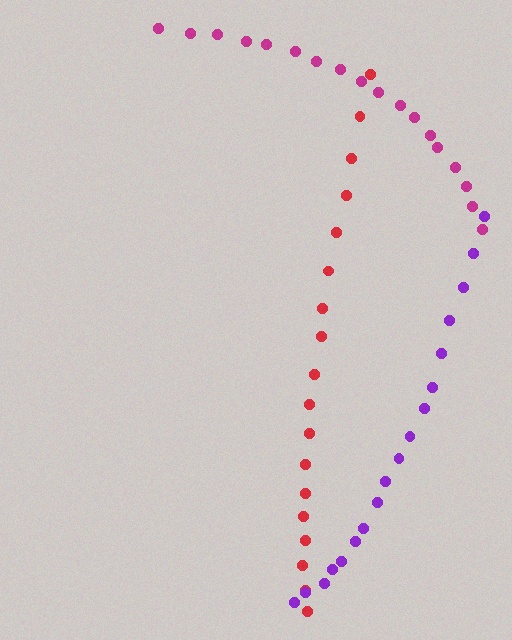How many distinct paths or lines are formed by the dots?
There are 3 distinct paths.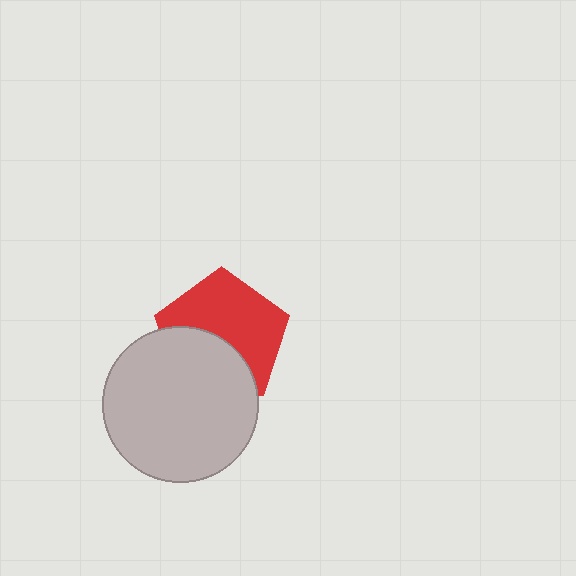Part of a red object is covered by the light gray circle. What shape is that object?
It is a pentagon.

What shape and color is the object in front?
The object in front is a light gray circle.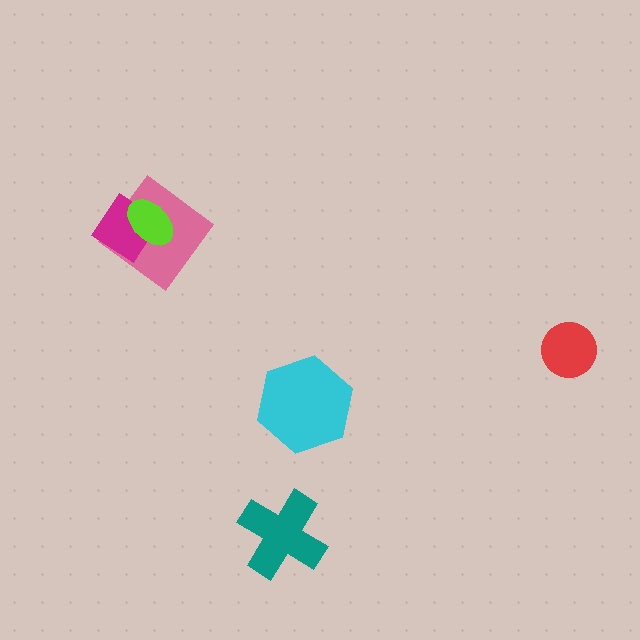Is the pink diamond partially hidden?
Yes, it is partially covered by another shape.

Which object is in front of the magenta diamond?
The lime ellipse is in front of the magenta diamond.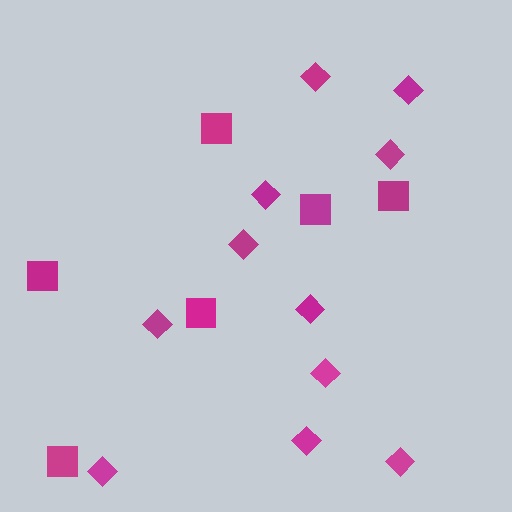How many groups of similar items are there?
There are 2 groups: one group of diamonds (11) and one group of squares (6).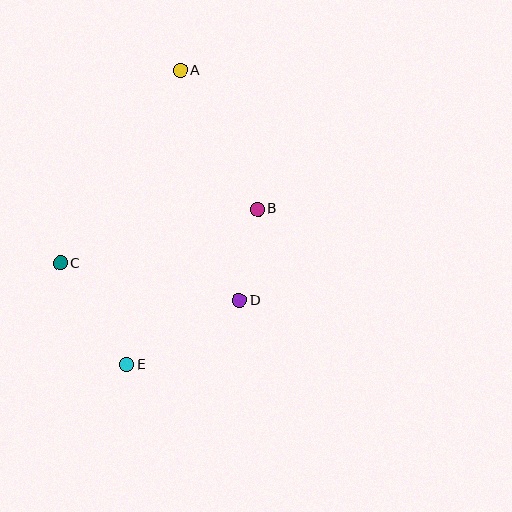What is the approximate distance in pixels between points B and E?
The distance between B and E is approximately 203 pixels.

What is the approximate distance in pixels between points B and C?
The distance between B and C is approximately 204 pixels.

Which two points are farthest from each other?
Points A and E are farthest from each other.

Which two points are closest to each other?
Points B and D are closest to each other.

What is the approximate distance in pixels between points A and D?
The distance between A and D is approximately 237 pixels.